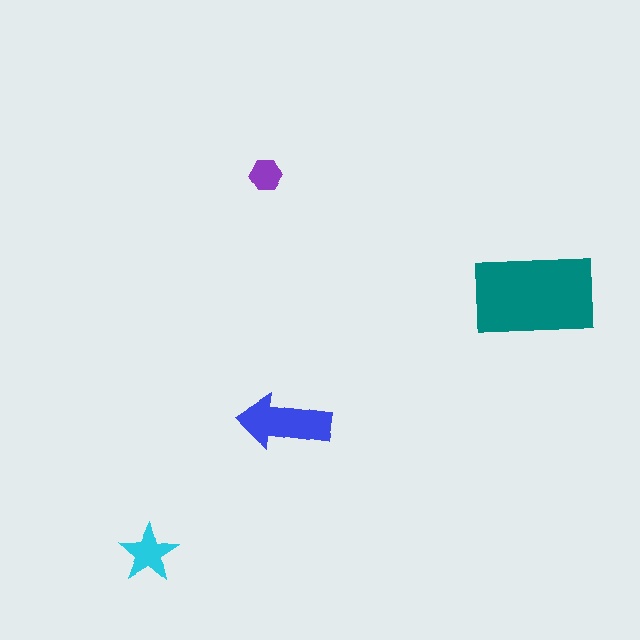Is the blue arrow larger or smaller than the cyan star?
Larger.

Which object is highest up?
The purple hexagon is topmost.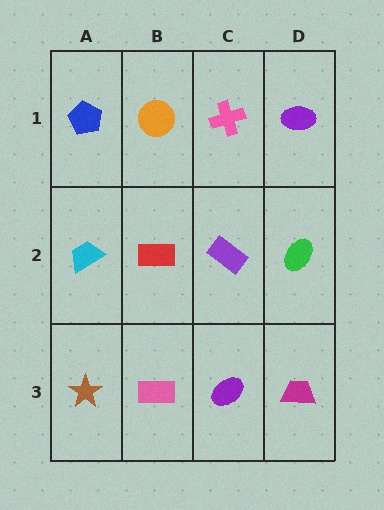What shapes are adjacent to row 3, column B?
A red rectangle (row 2, column B), a brown star (row 3, column A), a purple ellipse (row 3, column C).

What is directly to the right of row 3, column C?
A magenta trapezoid.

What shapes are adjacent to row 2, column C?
A pink cross (row 1, column C), a purple ellipse (row 3, column C), a red rectangle (row 2, column B), a green ellipse (row 2, column D).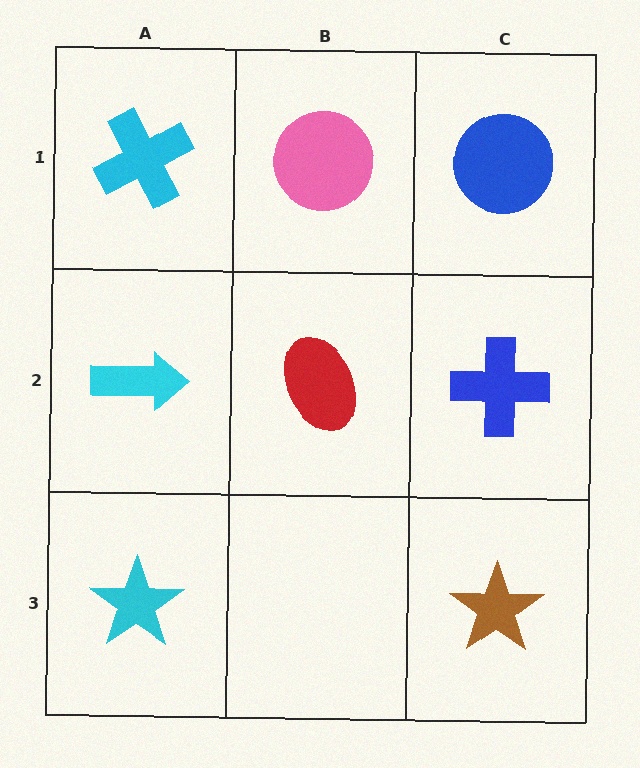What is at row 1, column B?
A pink circle.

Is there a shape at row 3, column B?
No, that cell is empty.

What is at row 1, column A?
A cyan cross.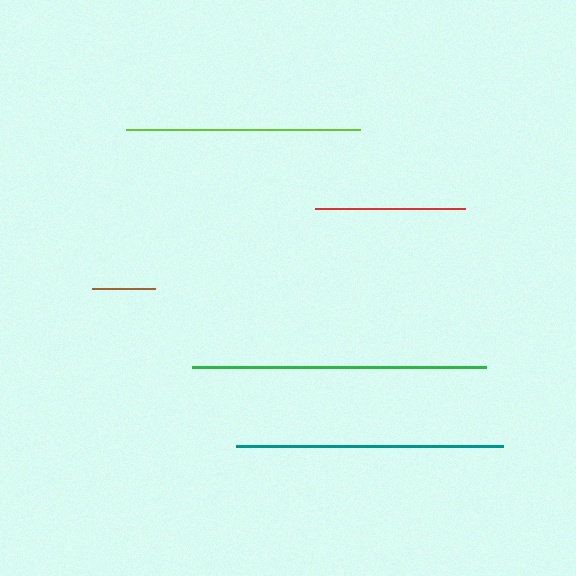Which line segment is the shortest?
The brown line is the shortest at approximately 63 pixels.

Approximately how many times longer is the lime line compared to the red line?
The lime line is approximately 1.6 times the length of the red line.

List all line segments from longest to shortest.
From longest to shortest: green, teal, lime, red, brown.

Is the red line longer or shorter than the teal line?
The teal line is longer than the red line.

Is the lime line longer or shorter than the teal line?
The teal line is longer than the lime line.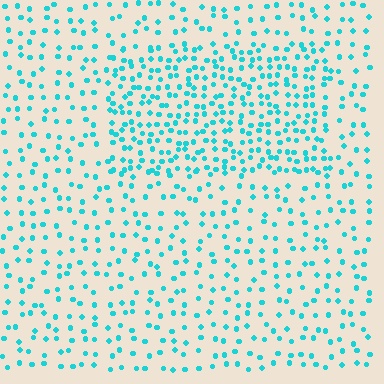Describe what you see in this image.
The image contains small cyan elements arranged at two different densities. A rectangle-shaped region is visible where the elements are more densely packed than the surrounding area.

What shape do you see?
I see a rectangle.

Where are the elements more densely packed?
The elements are more densely packed inside the rectangle boundary.